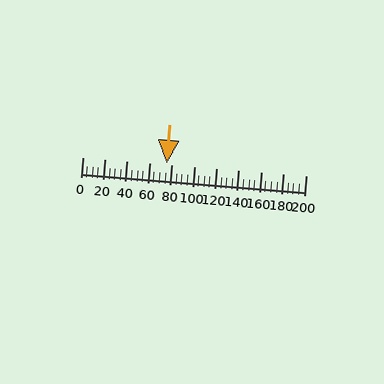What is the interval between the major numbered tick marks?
The major tick marks are spaced 20 units apart.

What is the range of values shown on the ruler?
The ruler shows values from 0 to 200.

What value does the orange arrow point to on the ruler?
The orange arrow points to approximately 76.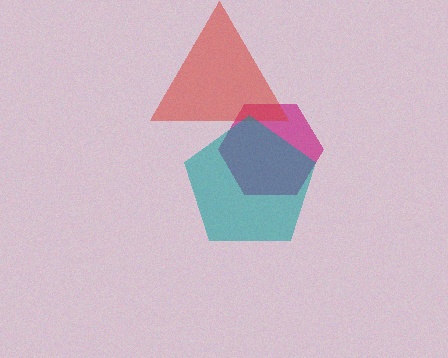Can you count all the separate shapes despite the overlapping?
Yes, there are 3 separate shapes.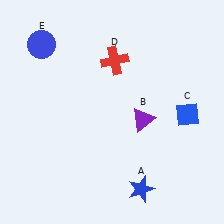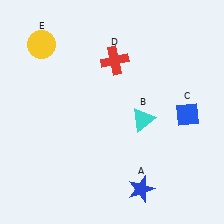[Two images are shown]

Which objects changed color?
B changed from purple to cyan. E changed from blue to yellow.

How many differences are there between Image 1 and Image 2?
There are 2 differences between the two images.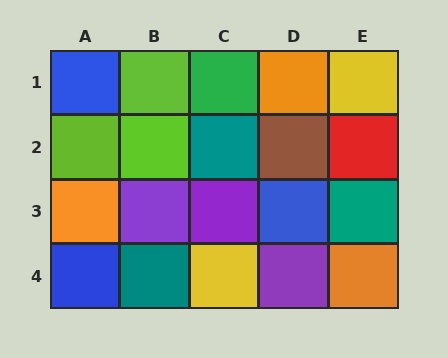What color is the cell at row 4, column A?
Blue.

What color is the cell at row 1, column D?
Orange.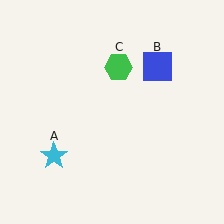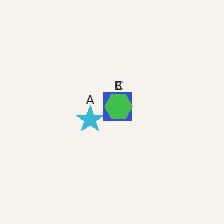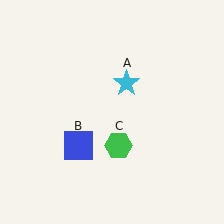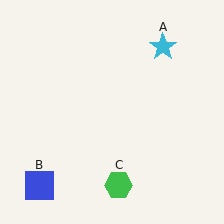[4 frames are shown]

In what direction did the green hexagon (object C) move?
The green hexagon (object C) moved down.